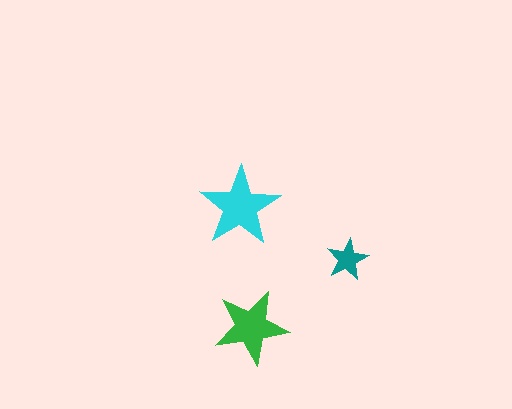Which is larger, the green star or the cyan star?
The cyan one.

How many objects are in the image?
There are 3 objects in the image.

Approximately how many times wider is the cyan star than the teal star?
About 2 times wider.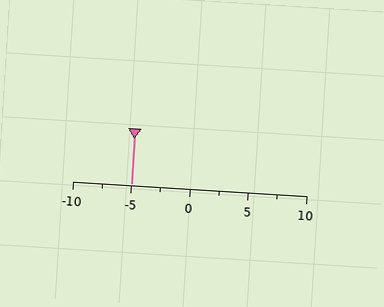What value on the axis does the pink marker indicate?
The marker indicates approximately -5.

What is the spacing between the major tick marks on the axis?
The major ticks are spaced 5 apart.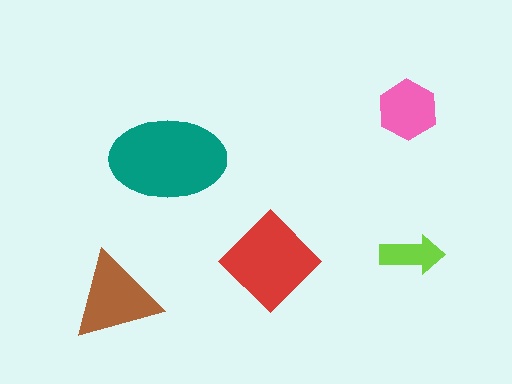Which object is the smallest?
The lime arrow.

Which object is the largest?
The teal ellipse.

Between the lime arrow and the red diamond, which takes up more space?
The red diamond.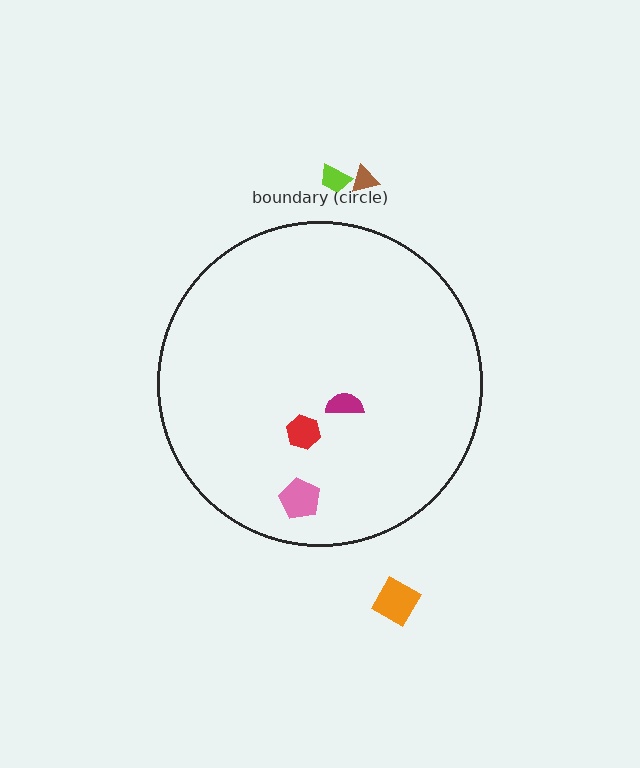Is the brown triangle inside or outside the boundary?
Outside.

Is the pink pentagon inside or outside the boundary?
Inside.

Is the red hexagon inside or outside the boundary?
Inside.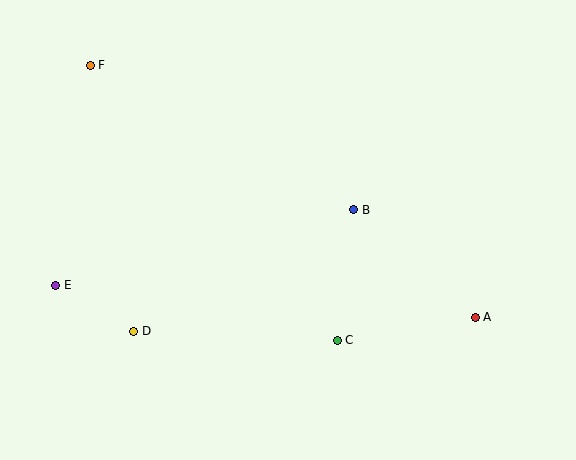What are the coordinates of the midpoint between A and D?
The midpoint between A and D is at (305, 324).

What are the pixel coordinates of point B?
Point B is at (354, 210).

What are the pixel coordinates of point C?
Point C is at (337, 340).